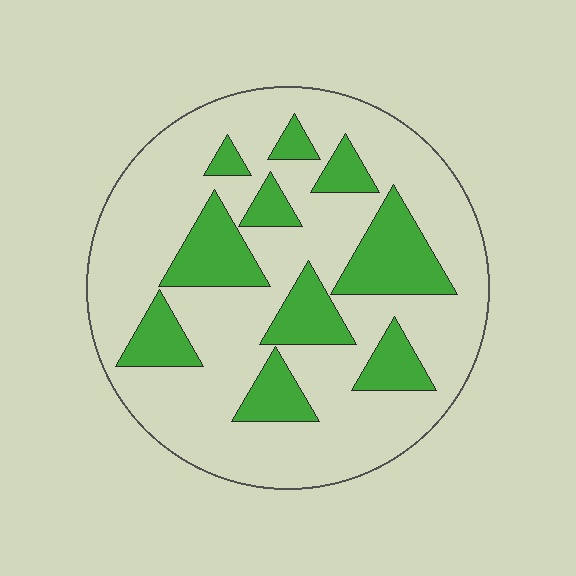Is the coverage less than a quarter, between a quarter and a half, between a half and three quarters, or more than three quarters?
Between a quarter and a half.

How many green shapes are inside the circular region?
10.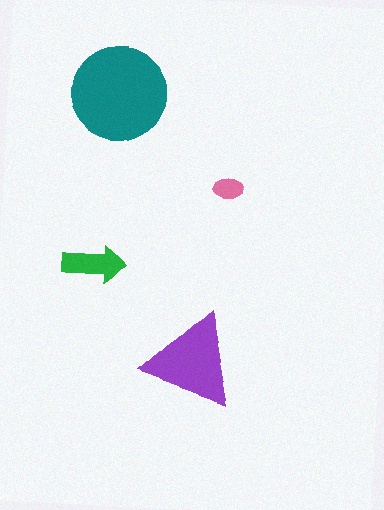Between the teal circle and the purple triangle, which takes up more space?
The teal circle.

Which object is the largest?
The teal circle.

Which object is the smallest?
The pink ellipse.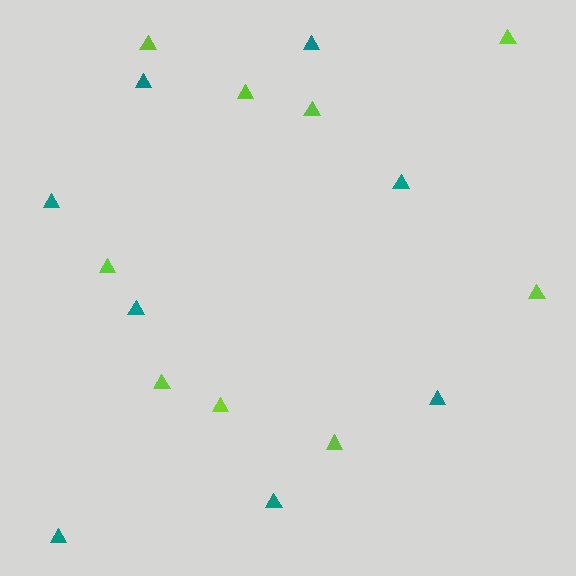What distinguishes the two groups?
There are 2 groups: one group of lime triangles (9) and one group of teal triangles (8).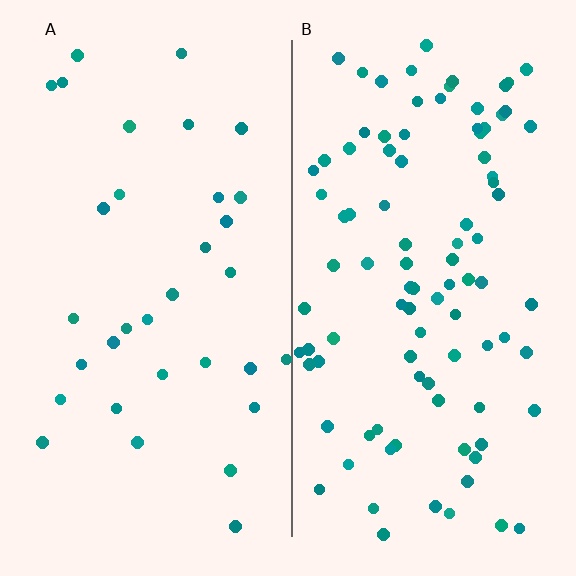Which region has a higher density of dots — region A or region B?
B (the right).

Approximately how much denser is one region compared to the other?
Approximately 2.9× — region B over region A.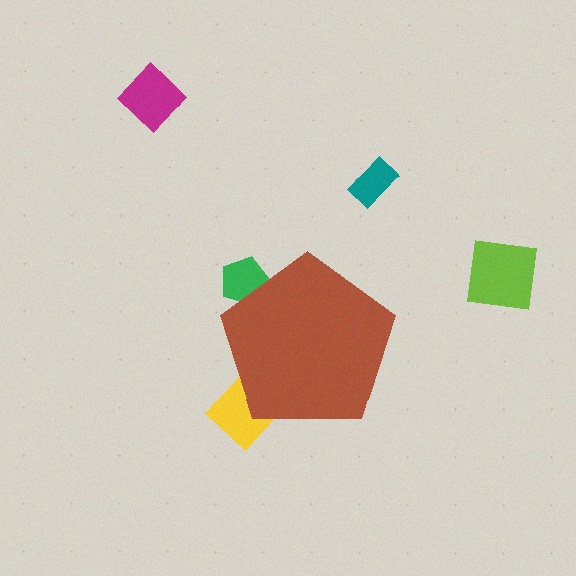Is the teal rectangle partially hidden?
No, the teal rectangle is fully visible.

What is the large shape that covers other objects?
A brown pentagon.